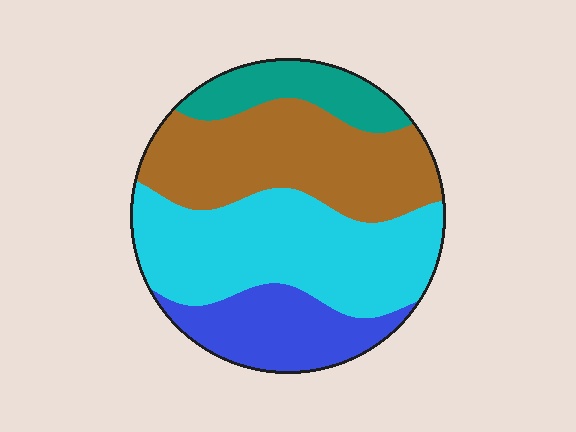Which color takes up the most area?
Cyan, at roughly 40%.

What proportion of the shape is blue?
Blue takes up between a sixth and a third of the shape.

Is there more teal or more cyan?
Cyan.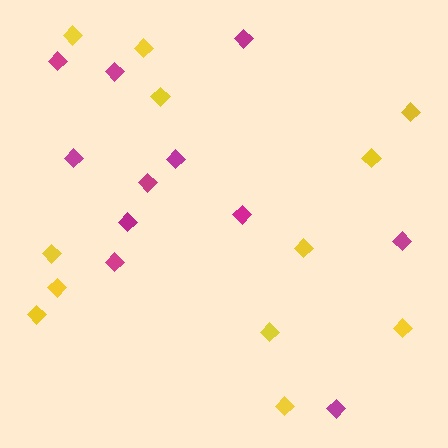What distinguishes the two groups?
There are 2 groups: one group of magenta diamonds (11) and one group of yellow diamonds (12).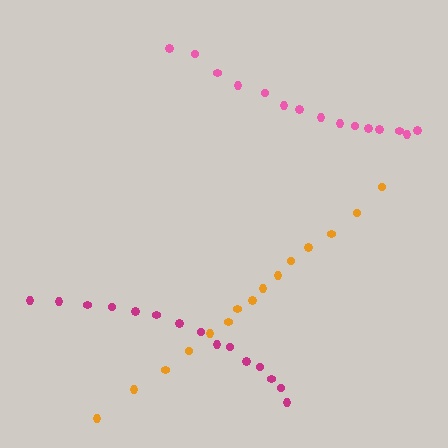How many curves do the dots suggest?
There are 3 distinct paths.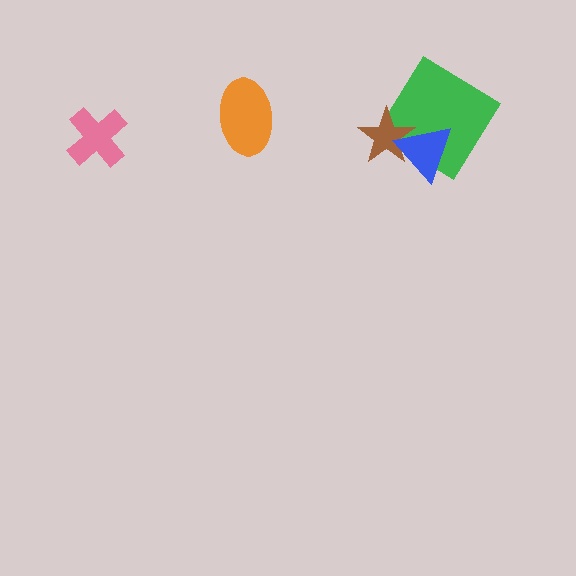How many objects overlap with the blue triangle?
2 objects overlap with the blue triangle.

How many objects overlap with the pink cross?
0 objects overlap with the pink cross.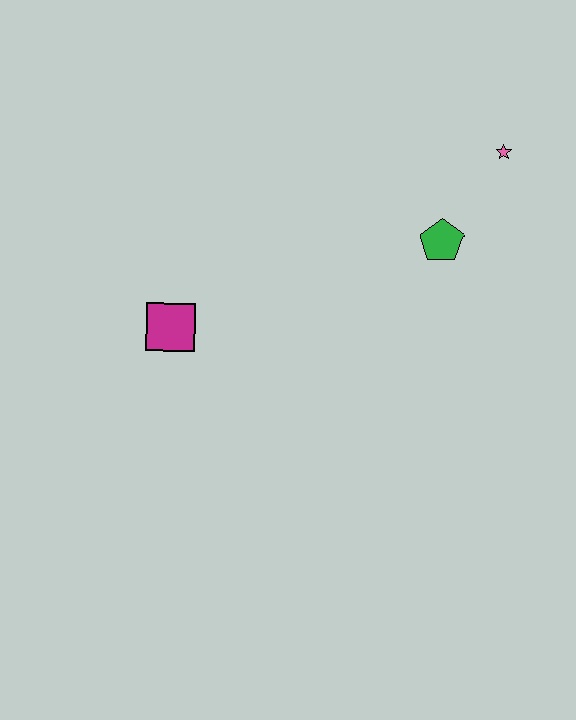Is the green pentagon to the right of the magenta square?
Yes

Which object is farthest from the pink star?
The magenta square is farthest from the pink star.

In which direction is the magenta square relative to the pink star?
The magenta square is to the left of the pink star.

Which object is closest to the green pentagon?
The pink star is closest to the green pentagon.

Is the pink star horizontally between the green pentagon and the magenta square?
No